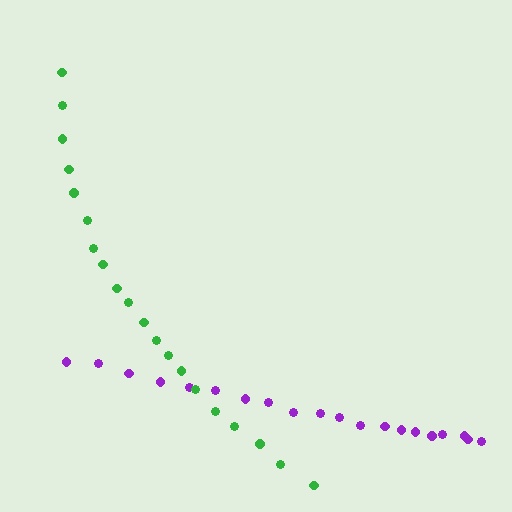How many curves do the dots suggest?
There are 2 distinct paths.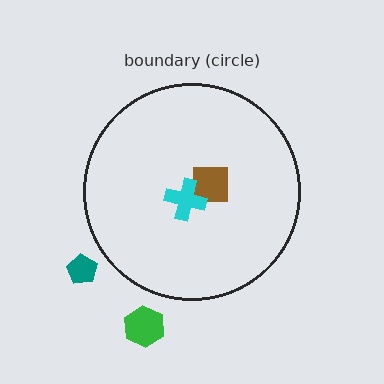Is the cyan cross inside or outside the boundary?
Inside.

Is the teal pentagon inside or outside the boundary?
Outside.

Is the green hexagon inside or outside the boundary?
Outside.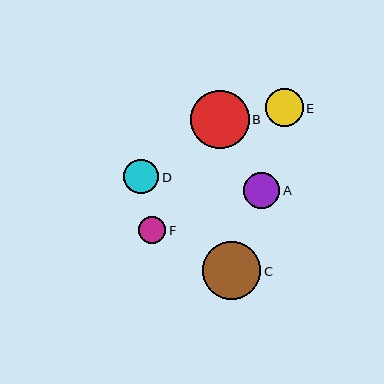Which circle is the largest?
Circle B is the largest with a size of approximately 58 pixels.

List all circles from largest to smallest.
From largest to smallest: B, C, E, A, D, F.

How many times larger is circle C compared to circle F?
Circle C is approximately 2.1 times the size of circle F.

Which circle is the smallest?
Circle F is the smallest with a size of approximately 27 pixels.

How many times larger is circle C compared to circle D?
Circle C is approximately 1.7 times the size of circle D.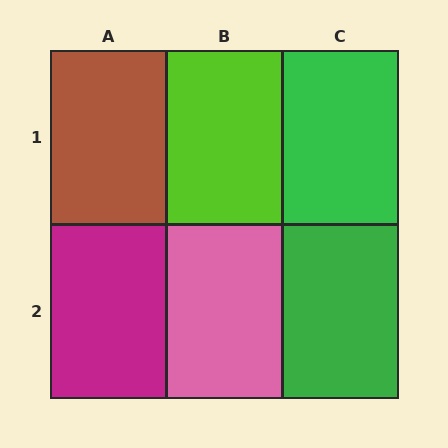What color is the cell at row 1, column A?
Brown.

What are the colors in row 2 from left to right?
Magenta, pink, green.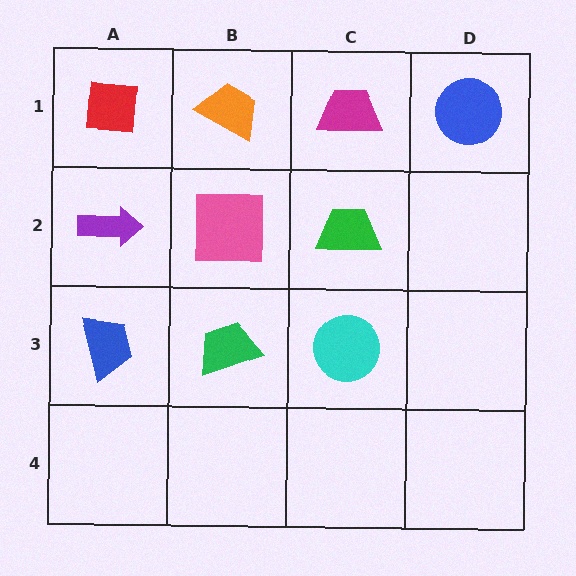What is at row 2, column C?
A green trapezoid.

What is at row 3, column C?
A cyan circle.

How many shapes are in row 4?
0 shapes.